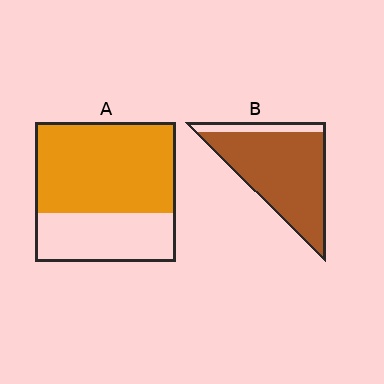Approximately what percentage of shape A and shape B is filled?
A is approximately 65% and B is approximately 85%.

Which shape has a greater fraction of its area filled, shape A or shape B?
Shape B.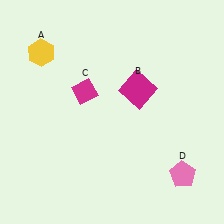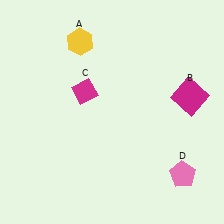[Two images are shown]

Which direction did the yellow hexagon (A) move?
The yellow hexagon (A) moved right.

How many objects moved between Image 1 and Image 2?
2 objects moved between the two images.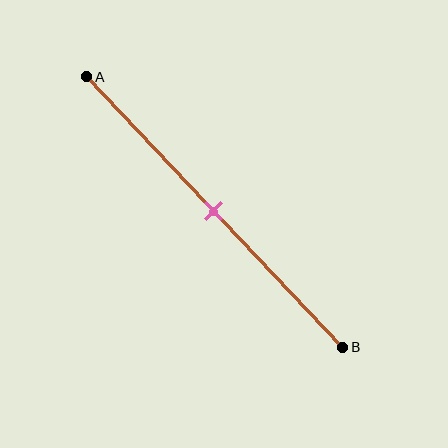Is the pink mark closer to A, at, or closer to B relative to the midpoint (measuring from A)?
The pink mark is approximately at the midpoint of segment AB.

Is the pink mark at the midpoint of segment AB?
Yes, the mark is approximately at the midpoint.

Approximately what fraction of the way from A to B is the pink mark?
The pink mark is approximately 50% of the way from A to B.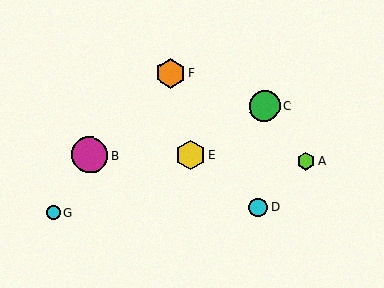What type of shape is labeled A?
Shape A is a lime hexagon.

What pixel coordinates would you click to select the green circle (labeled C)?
Click at (264, 106) to select the green circle C.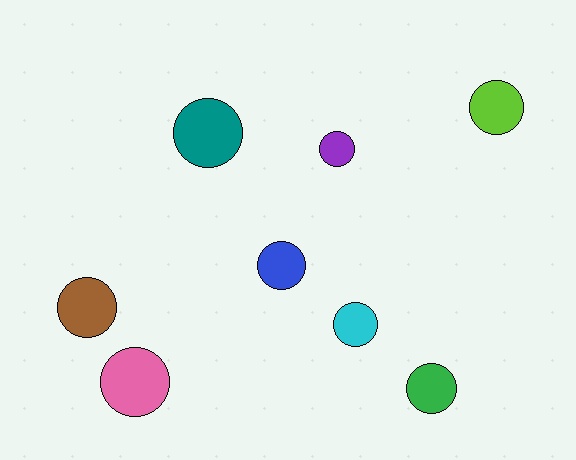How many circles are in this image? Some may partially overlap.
There are 8 circles.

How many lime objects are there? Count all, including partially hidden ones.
There is 1 lime object.